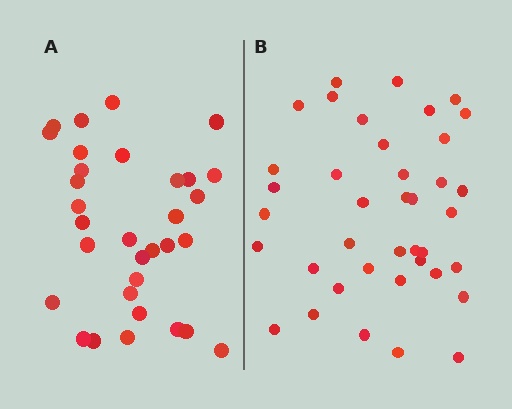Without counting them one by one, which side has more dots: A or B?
Region B (the right region) has more dots.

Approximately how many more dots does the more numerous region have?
Region B has roughly 8 or so more dots than region A.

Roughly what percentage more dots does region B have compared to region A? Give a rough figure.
About 20% more.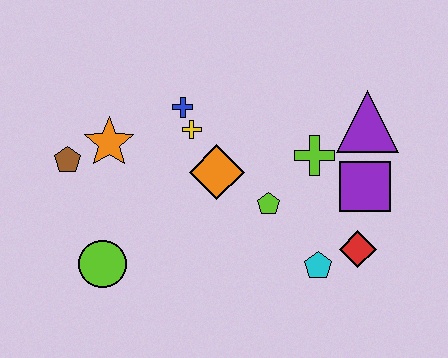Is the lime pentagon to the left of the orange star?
No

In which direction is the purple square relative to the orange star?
The purple square is to the right of the orange star.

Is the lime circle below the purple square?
Yes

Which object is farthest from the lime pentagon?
The brown pentagon is farthest from the lime pentagon.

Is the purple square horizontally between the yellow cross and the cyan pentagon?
No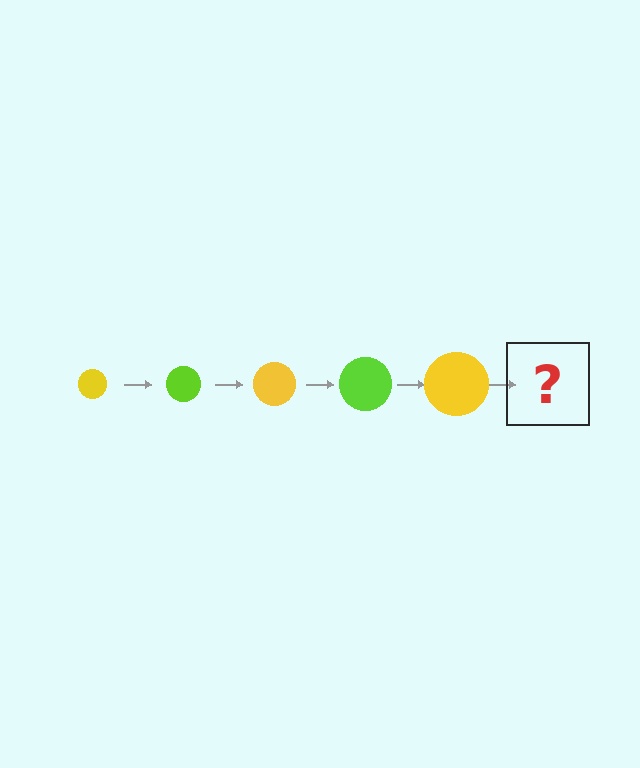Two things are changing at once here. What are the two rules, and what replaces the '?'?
The two rules are that the circle grows larger each step and the color cycles through yellow and lime. The '?' should be a lime circle, larger than the previous one.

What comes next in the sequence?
The next element should be a lime circle, larger than the previous one.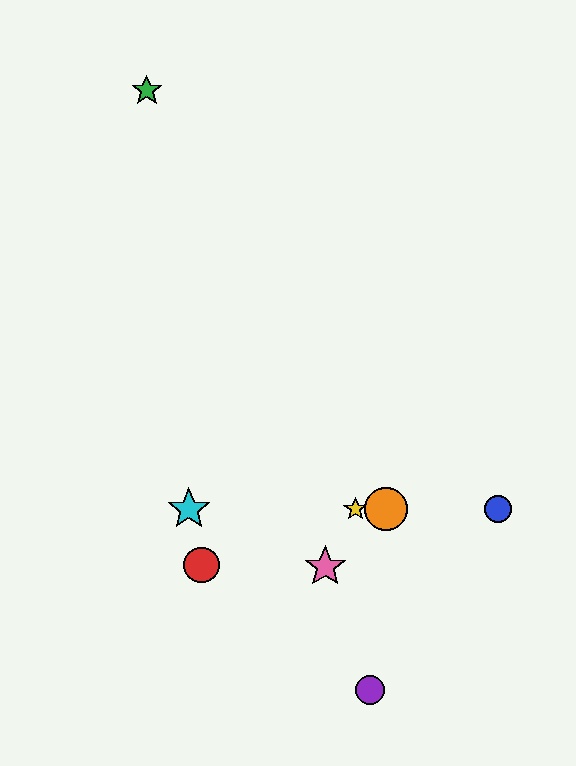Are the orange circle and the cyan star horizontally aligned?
Yes, both are at y≈509.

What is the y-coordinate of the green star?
The green star is at y≈91.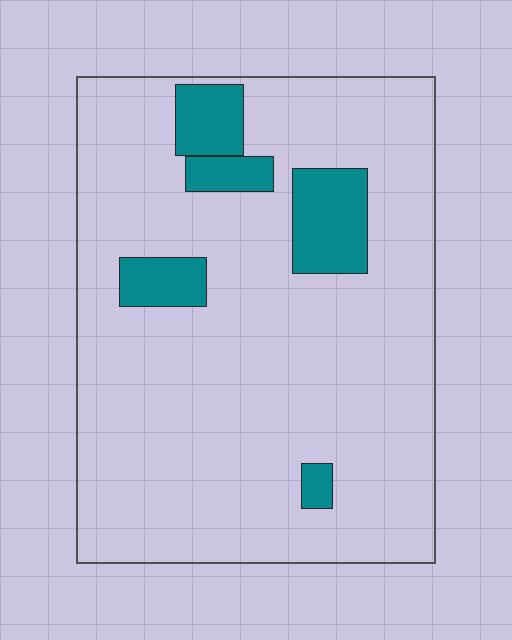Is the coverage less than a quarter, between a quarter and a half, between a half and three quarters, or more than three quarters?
Less than a quarter.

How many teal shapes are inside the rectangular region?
5.